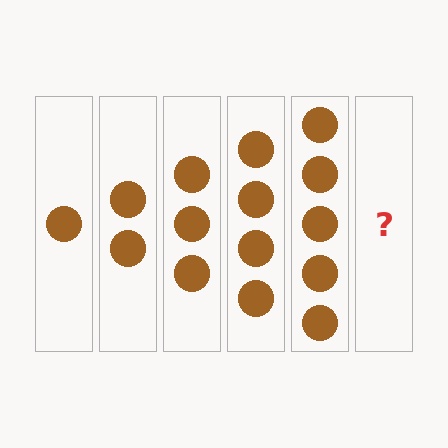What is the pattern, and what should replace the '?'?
The pattern is that each step adds one more circle. The '?' should be 6 circles.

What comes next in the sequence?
The next element should be 6 circles.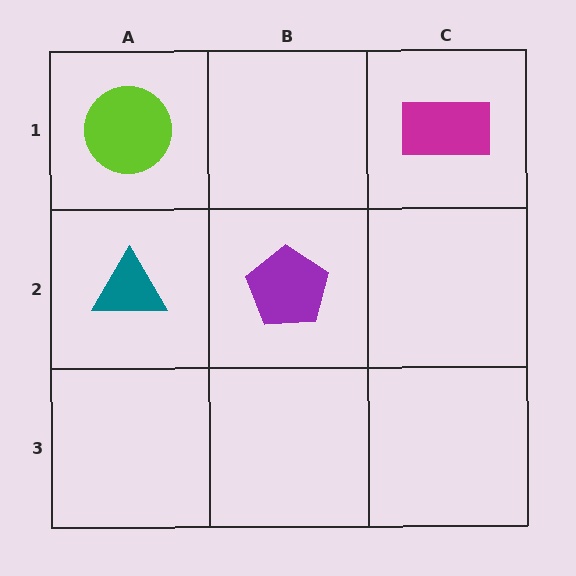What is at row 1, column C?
A magenta rectangle.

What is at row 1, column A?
A lime circle.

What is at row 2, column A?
A teal triangle.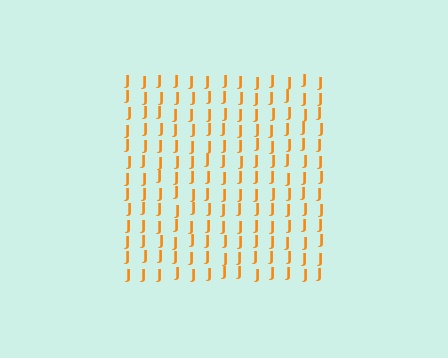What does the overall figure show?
The overall figure shows a square.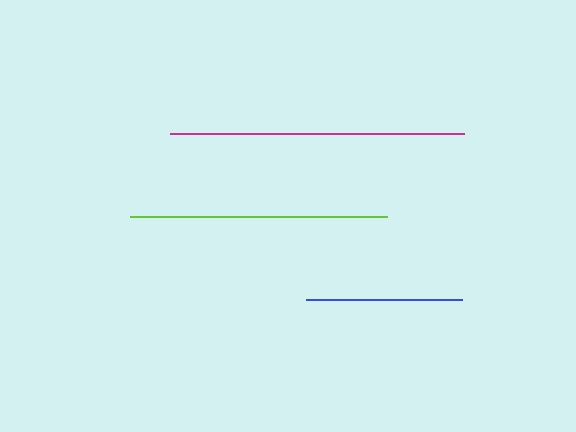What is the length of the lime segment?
The lime segment is approximately 257 pixels long.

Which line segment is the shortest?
The blue line is the shortest at approximately 156 pixels.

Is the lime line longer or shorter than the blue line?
The lime line is longer than the blue line.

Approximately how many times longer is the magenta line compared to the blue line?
The magenta line is approximately 1.9 times the length of the blue line.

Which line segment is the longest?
The magenta line is the longest at approximately 293 pixels.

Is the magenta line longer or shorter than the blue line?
The magenta line is longer than the blue line.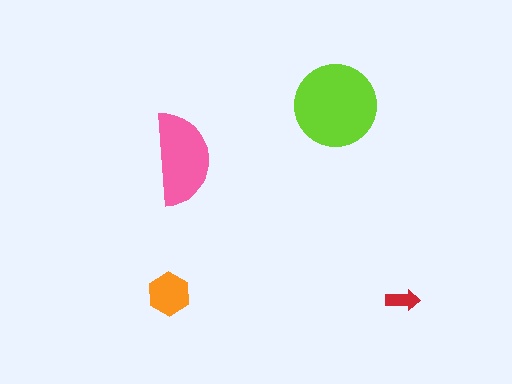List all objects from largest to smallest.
The lime circle, the pink semicircle, the orange hexagon, the red arrow.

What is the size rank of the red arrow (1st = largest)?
4th.